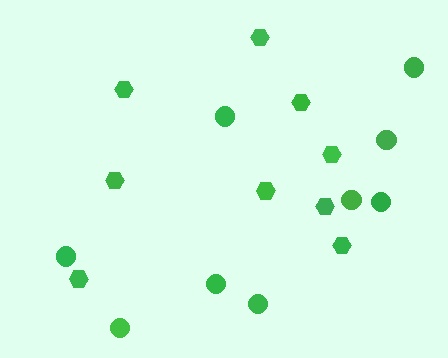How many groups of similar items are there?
There are 2 groups: one group of circles (9) and one group of hexagons (9).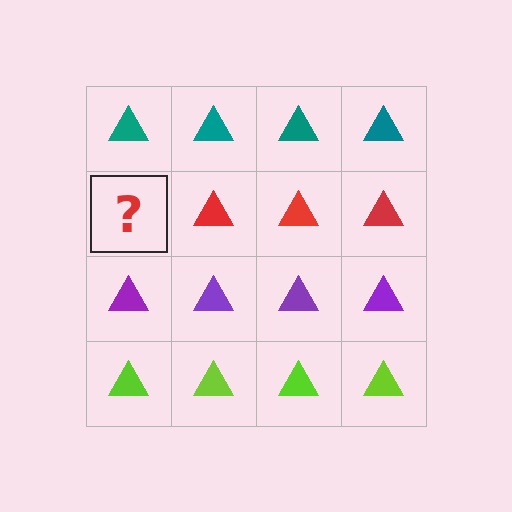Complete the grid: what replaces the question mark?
The question mark should be replaced with a red triangle.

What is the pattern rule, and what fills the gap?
The rule is that each row has a consistent color. The gap should be filled with a red triangle.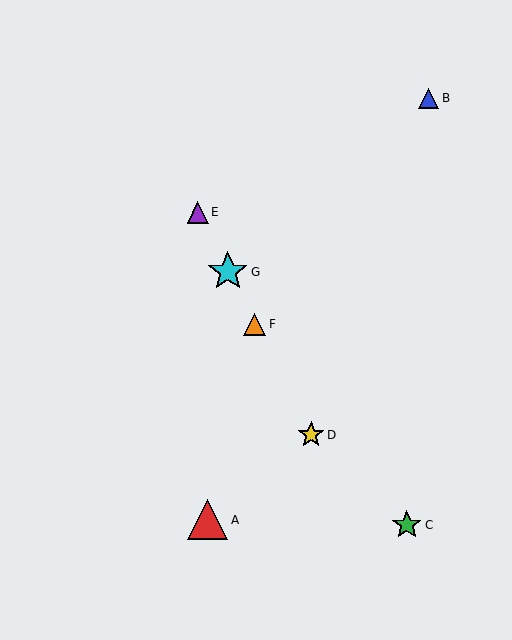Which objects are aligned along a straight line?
Objects D, E, F, G are aligned along a straight line.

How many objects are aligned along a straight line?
4 objects (D, E, F, G) are aligned along a straight line.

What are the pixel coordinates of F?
Object F is at (255, 324).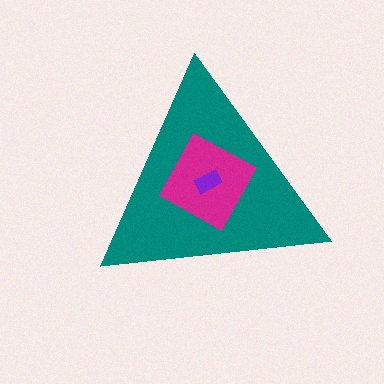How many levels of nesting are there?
3.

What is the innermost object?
The purple rectangle.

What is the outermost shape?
The teal triangle.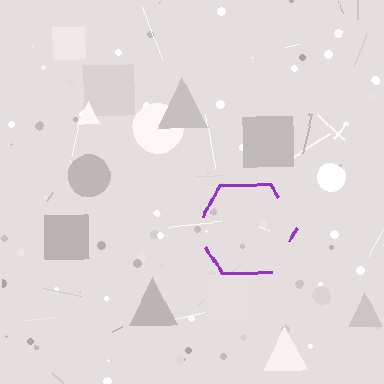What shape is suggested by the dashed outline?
The dashed outline suggests a hexagon.